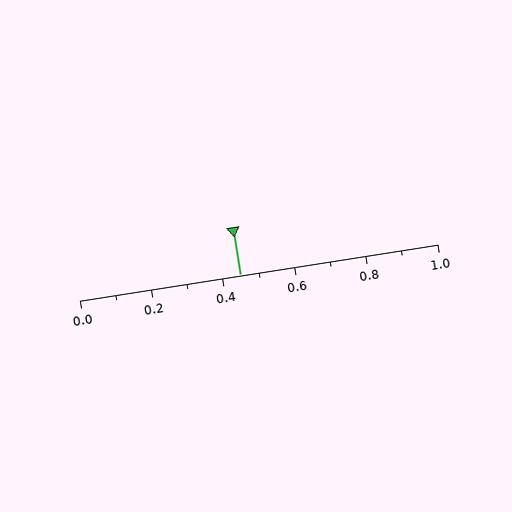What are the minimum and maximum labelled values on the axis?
The axis runs from 0.0 to 1.0.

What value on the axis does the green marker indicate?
The marker indicates approximately 0.45.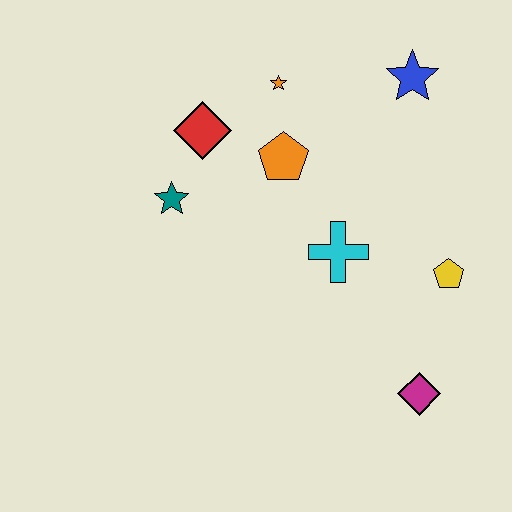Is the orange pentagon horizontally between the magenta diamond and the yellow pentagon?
No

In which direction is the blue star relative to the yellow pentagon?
The blue star is above the yellow pentagon.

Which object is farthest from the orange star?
The magenta diamond is farthest from the orange star.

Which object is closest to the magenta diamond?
The yellow pentagon is closest to the magenta diamond.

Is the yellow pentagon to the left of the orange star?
No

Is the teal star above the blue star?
No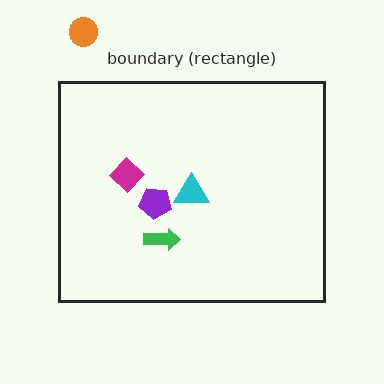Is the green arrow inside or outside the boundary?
Inside.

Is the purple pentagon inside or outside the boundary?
Inside.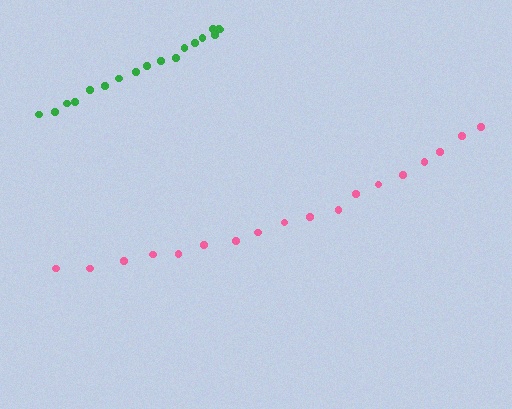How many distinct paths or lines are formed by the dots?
There are 2 distinct paths.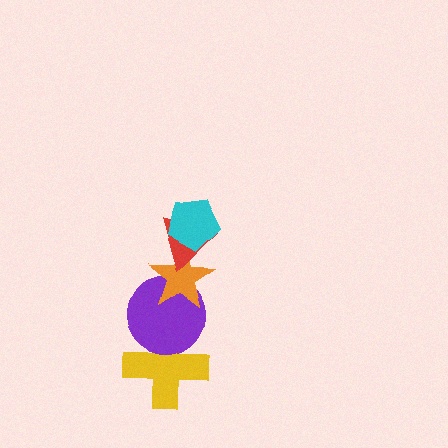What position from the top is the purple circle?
The purple circle is 4th from the top.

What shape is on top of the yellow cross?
The purple circle is on top of the yellow cross.